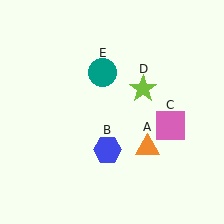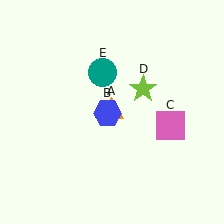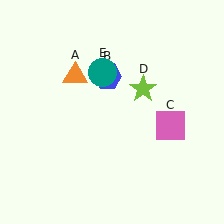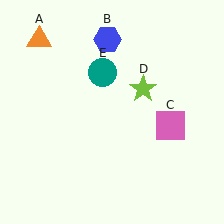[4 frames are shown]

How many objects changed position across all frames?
2 objects changed position: orange triangle (object A), blue hexagon (object B).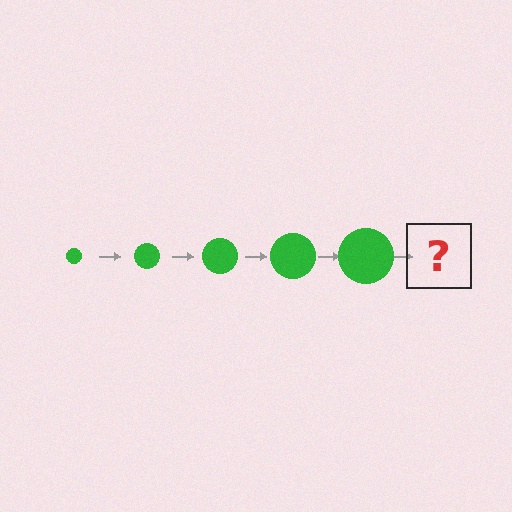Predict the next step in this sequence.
The next step is a green circle, larger than the previous one.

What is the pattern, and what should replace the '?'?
The pattern is that the circle gets progressively larger each step. The '?' should be a green circle, larger than the previous one.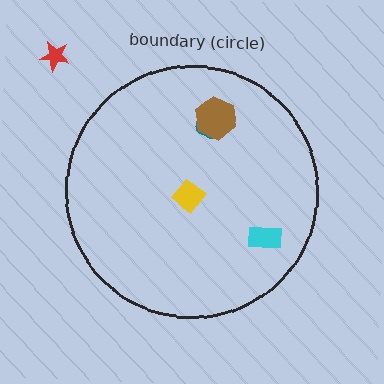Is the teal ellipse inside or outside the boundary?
Inside.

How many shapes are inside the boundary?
4 inside, 1 outside.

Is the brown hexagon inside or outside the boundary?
Inside.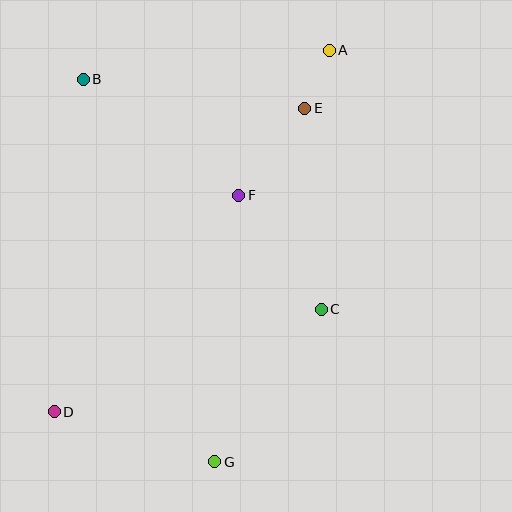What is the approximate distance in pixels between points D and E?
The distance between D and E is approximately 394 pixels.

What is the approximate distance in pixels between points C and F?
The distance between C and F is approximately 141 pixels.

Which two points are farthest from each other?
Points A and D are farthest from each other.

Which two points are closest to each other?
Points A and E are closest to each other.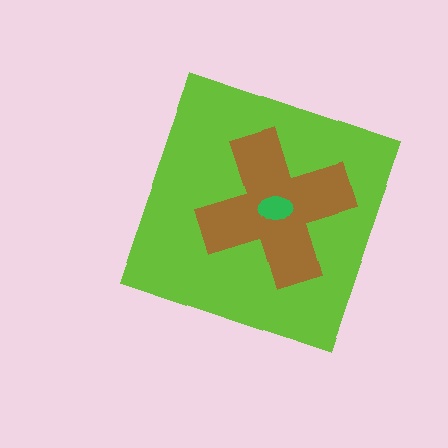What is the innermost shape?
The green ellipse.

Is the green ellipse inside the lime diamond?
Yes.